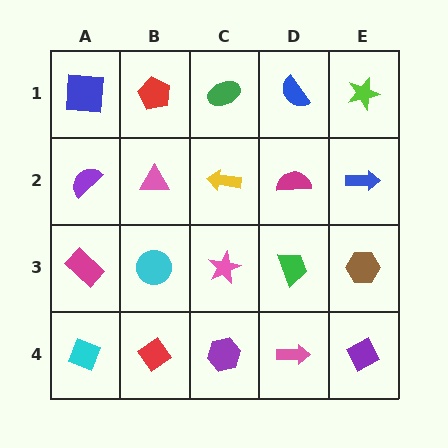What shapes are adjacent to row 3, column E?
A blue arrow (row 2, column E), a purple diamond (row 4, column E), a green trapezoid (row 3, column D).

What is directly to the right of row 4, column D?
A purple diamond.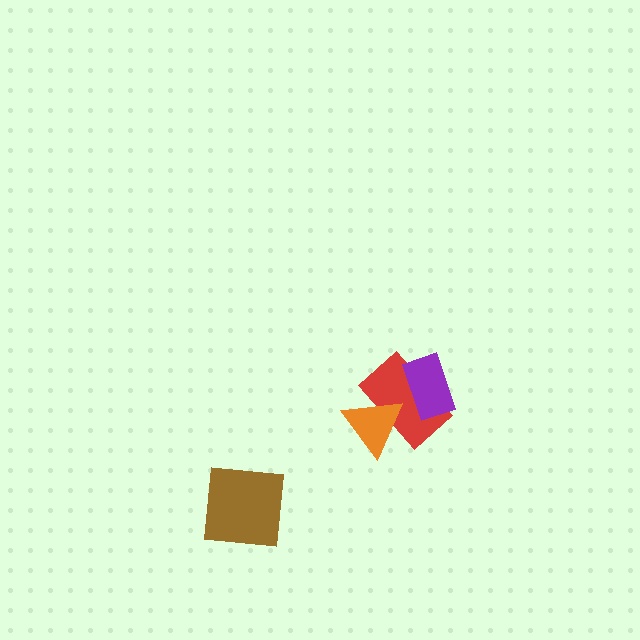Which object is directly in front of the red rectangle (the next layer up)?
The orange triangle is directly in front of the red rectangle.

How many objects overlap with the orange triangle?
1 object overlaps with the orange triangle.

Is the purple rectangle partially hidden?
No, no other shape covers it.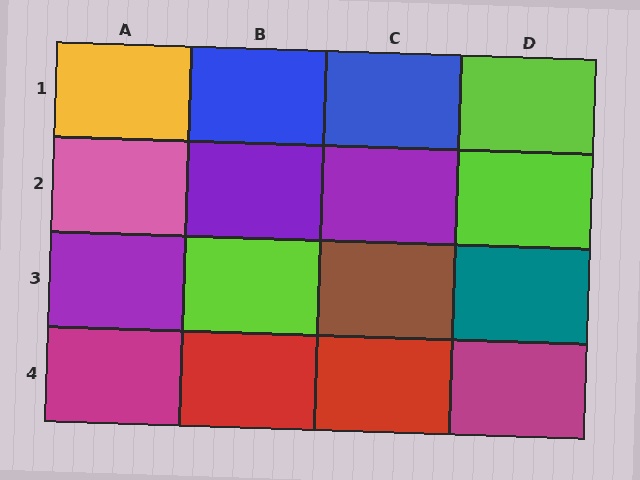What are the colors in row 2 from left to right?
Pink, purple, purple, lime.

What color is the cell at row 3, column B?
Lime.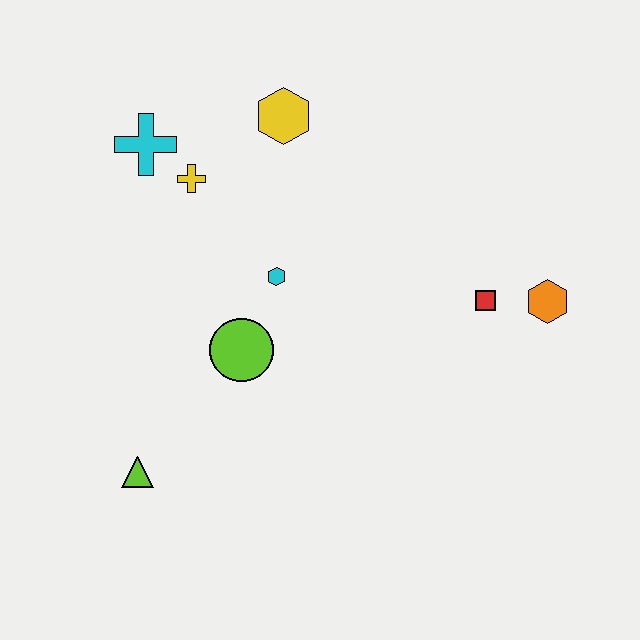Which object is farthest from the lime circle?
The orange hexagon is farthest from the lime circle.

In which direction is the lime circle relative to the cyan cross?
The lime circle is below the cyan cross.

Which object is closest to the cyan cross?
The yellow cross is closest to the cyan cross.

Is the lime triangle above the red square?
No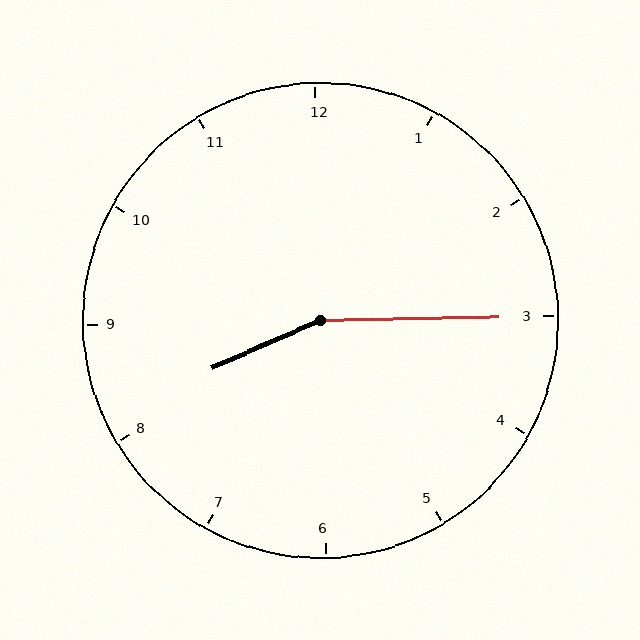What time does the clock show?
8:15.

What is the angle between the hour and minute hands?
Approximately 158 degrees.